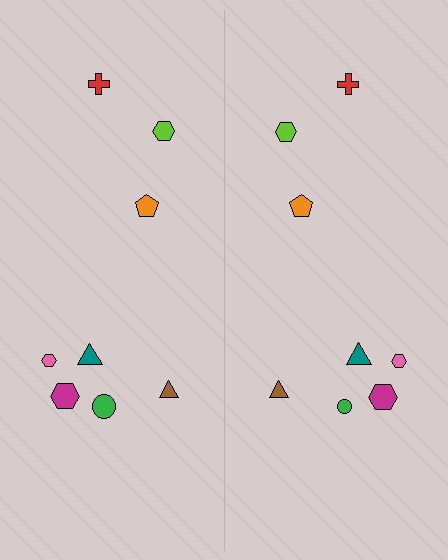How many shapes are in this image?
There are 16 shapes in this image.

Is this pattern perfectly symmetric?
No, the pattern is not perfectly symmetric. The green circle on the right side has a different size than its mirror counterpart.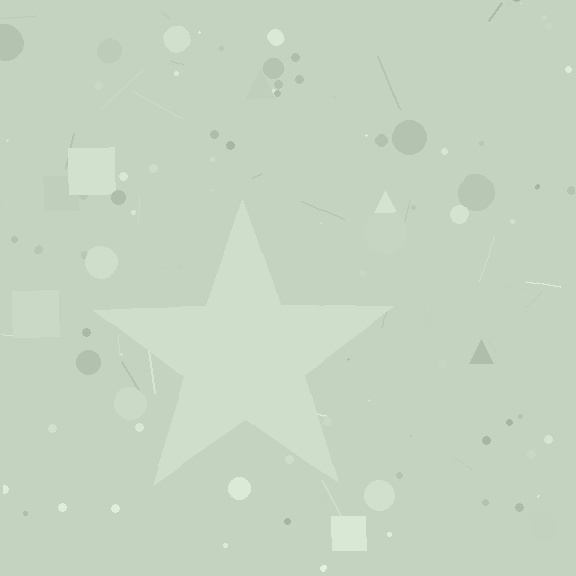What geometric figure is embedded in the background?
A star is embedded in the background.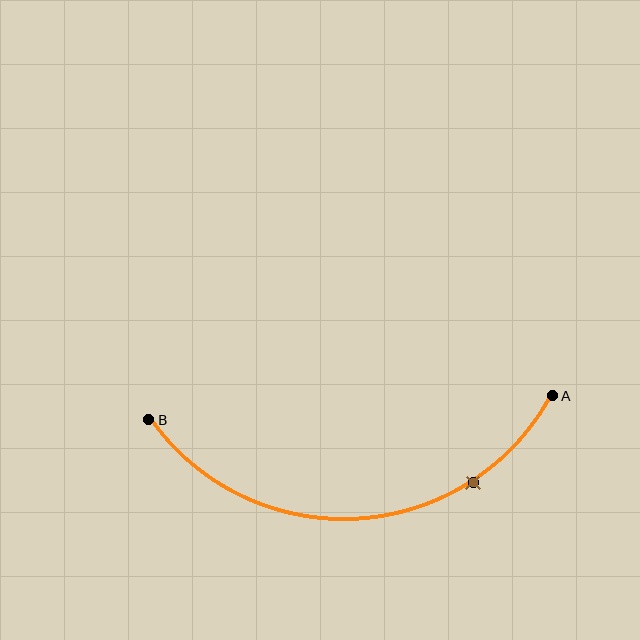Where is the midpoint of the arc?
The arc midpoint is the point on the curve farthest from the straight line joining A and B. It sits below that line.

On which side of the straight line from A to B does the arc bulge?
The arc bulges below the straight line connecting A and B.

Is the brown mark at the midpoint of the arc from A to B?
No. The brown mark lies on the arc but is closer to endpoint A. The arc midpoint would be at the point on the curve equidistant along the arc from both A and B.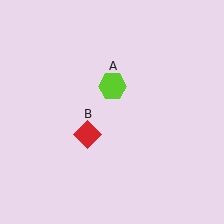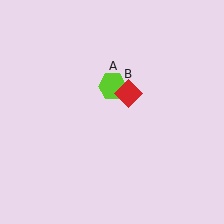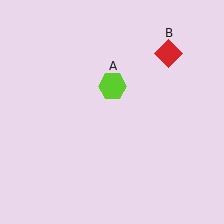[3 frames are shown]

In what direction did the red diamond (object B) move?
The red diamond (object B) moved up and to the right.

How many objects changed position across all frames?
1 object changed position: red diamond (object B).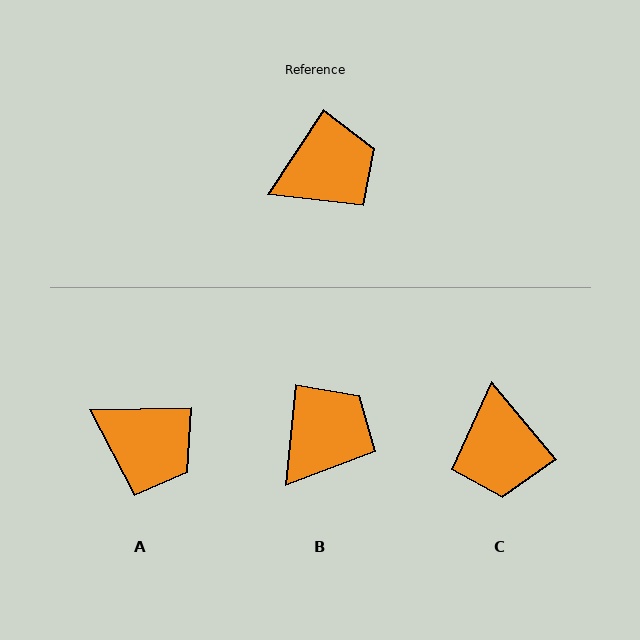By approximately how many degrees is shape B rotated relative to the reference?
Approximately 27 degrees counter-clockwise.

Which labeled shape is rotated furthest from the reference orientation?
C, about 108 degrees away.